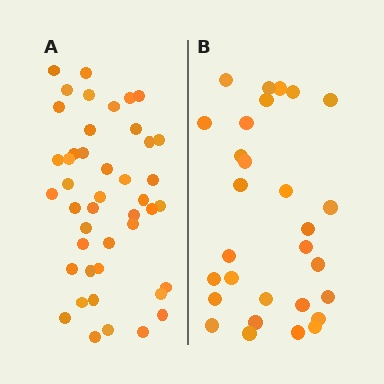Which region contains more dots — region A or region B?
Region A (the left region) has more dots.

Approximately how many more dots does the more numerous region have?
Region A has approximately 15 more dots than region B.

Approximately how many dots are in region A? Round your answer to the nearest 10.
About 40 dots. (The exact count is 44, which rounds to 40.)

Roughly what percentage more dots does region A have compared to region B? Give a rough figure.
About 50% more.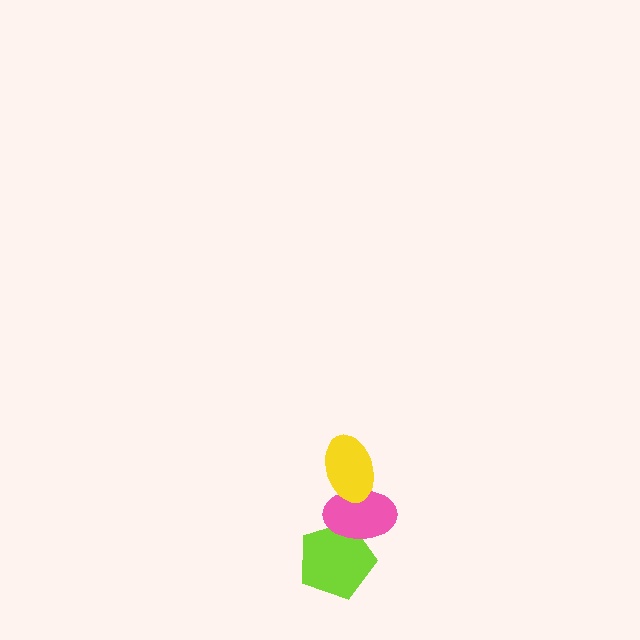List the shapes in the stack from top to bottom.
From top to bottom: the yellow ellipse, the pink ellipse, the lime pentagon.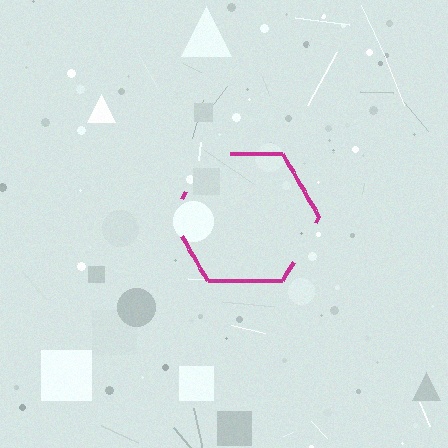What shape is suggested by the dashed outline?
The dashed outline suggests a hexagon.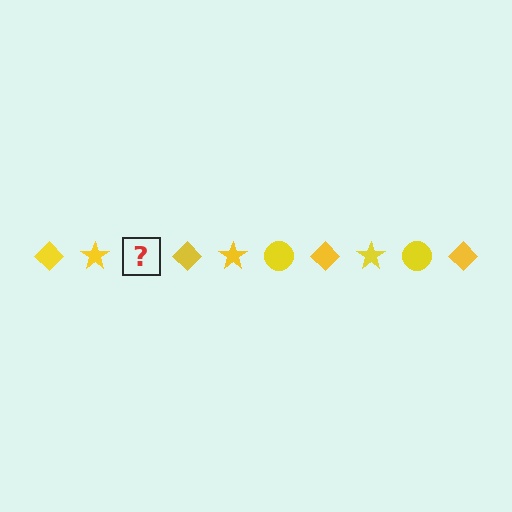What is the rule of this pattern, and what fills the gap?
The rule is that the pattern cycles through diamond, star, circle shapes in yellow. The gap should be filled with a yellow circle.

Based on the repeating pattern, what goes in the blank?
The blank should be a yellow circle.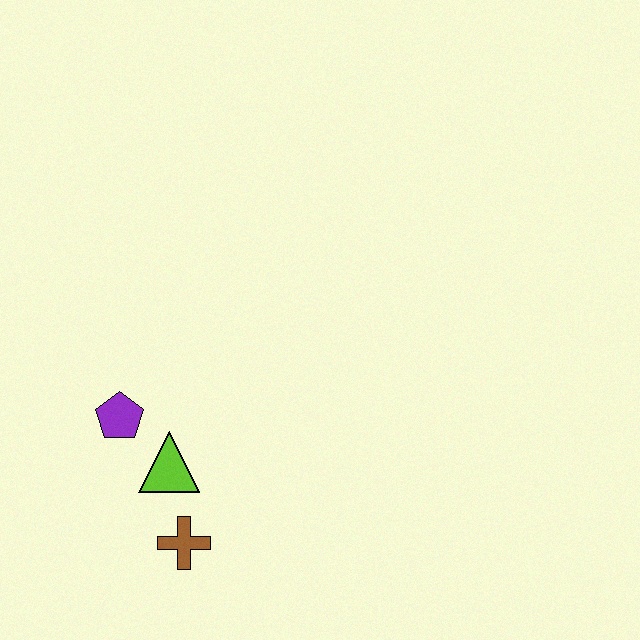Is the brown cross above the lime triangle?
No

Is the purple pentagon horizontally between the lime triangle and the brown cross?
No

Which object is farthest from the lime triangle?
The brown cross is farthest from the lime triangle.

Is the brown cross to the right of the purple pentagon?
Yes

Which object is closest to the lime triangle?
The purple pentagon is closest to the lime triangle.